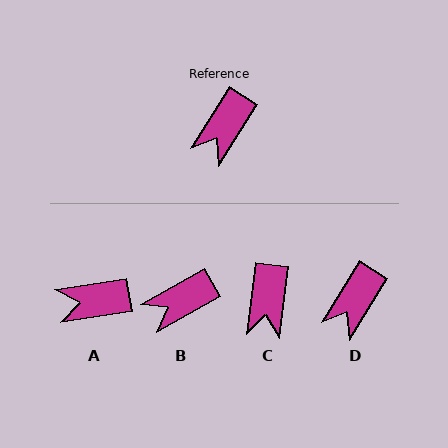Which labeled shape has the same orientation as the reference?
D.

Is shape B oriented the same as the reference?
No, it is off by about 28 degrees.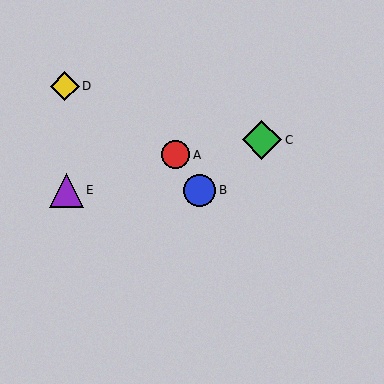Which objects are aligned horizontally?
Objects B, E are aligned horizontally.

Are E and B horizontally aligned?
Yes, both are at y≈190.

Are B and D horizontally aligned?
No, B is at y≈190 and D is at y≈86.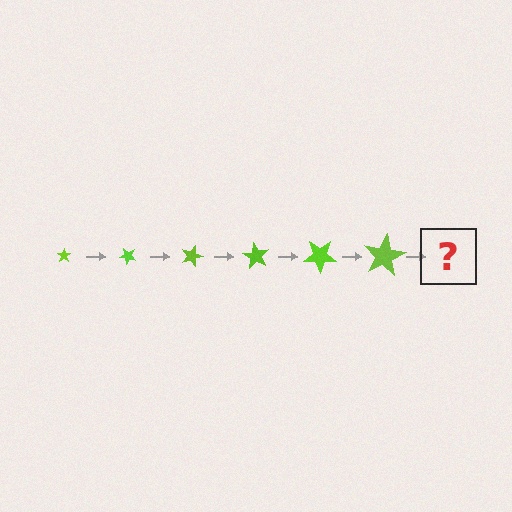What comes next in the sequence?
The next element should be a star, larger than the previous one and rotated 270 degrees from the start.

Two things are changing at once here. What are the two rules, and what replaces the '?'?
The two rules are that the star grows larger each step and it rotates 45 degrees each step. The '?' should be a star, larger than the previous one and rotated 270 degrees from the start.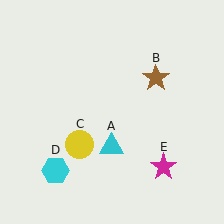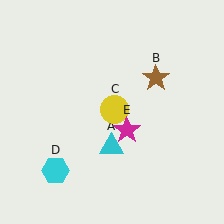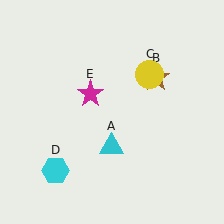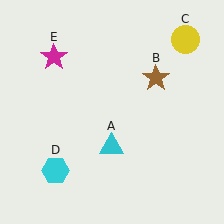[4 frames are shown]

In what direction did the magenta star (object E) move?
The magenta star (object E) moved up and to the left.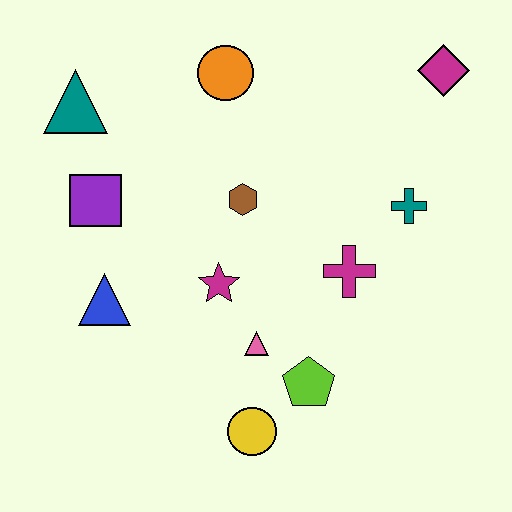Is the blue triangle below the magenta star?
Yes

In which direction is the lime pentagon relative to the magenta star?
The lime pentagon is below the magenta star.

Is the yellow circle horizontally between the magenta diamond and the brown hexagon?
Yes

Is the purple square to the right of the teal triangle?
Yes